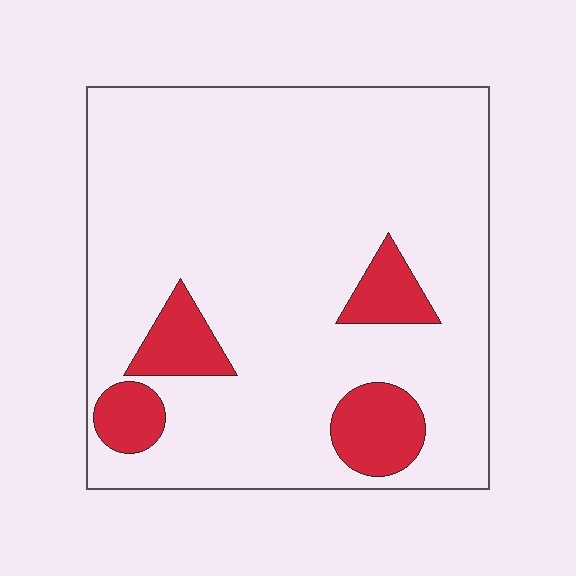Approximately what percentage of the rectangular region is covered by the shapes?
Approximately 15%.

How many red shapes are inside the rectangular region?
4.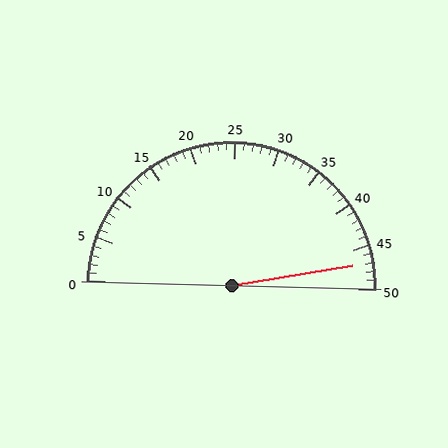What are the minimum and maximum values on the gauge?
The gauge ranges from 0 to 50.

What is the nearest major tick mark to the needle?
The nearest major tick mark is 45.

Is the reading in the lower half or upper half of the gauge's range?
The reading is in the upper half of the range (0 to 50).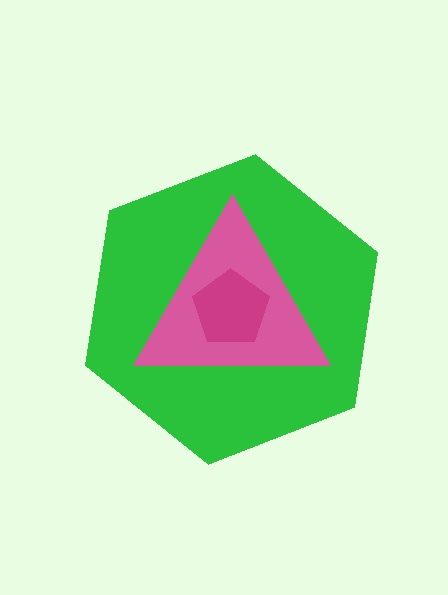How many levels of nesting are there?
3.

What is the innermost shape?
The magenta pentagon.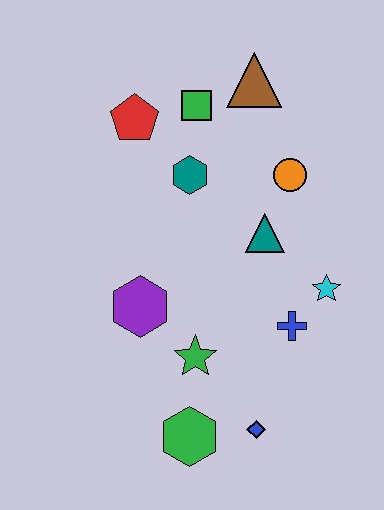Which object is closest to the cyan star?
The blue cross is closest to the cyan star.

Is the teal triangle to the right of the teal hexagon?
Yes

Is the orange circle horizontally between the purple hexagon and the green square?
No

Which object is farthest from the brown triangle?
The green hexagon is farthest from the brown triangle.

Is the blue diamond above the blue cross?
No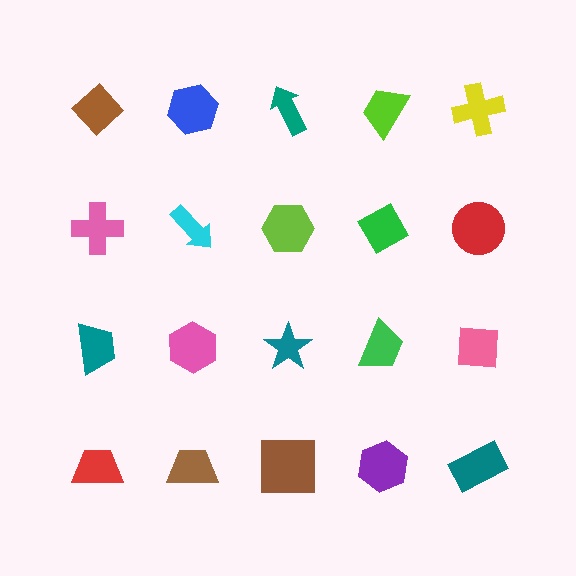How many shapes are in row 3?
5 shapes.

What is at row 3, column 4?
A green trapezoid.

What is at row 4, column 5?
A teal rectangle.